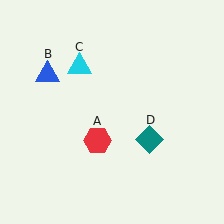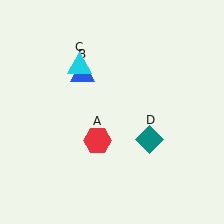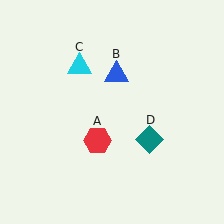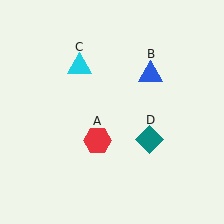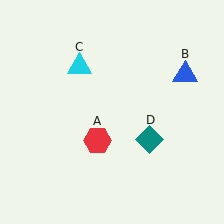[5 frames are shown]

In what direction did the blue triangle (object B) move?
The blue triangle (object B) moved right.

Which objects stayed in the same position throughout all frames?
Red hexagon (object A) and cyan triangle (object C) and teal diamond (object D) remained stationary.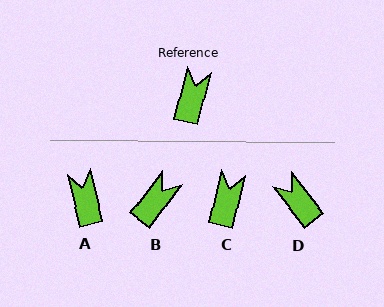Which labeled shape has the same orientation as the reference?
C.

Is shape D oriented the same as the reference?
No, it is off by about 51 degrees.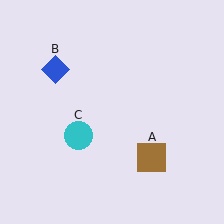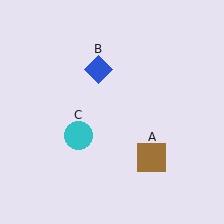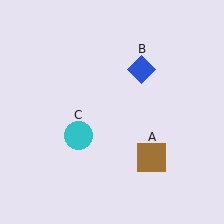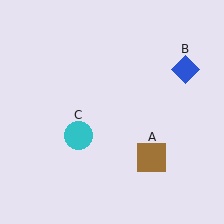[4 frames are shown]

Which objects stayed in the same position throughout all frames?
Brown square (object A) and cyan circle (object C) remained stationary.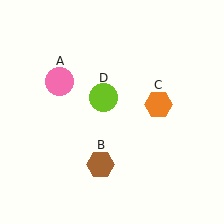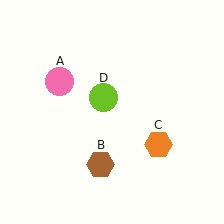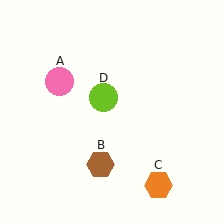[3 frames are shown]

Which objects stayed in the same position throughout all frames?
Pink circle (object A) and brown hexagon (object B) and lime circle (object D) remained stationary.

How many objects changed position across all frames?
1 object changed position: orange hexagon (object C).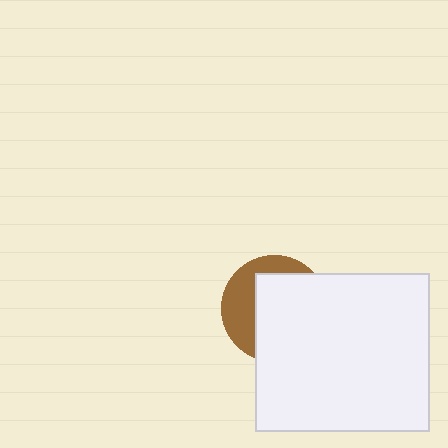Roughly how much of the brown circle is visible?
A small part of it is visible (roughly 37%).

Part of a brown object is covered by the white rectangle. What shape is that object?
It is a circle.